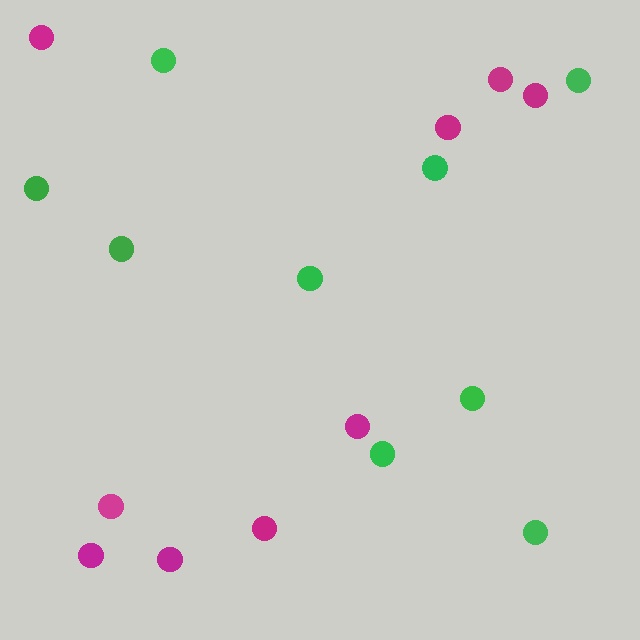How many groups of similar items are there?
There are 2 groups: one group of green circles (9) and one group of magenta circles (9).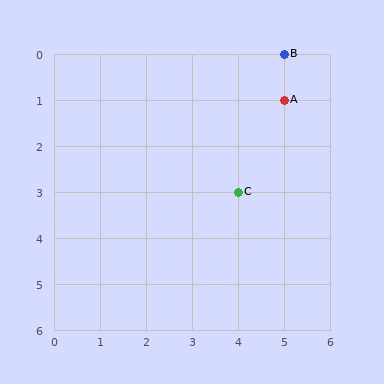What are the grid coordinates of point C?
Point C is at grid coordinates (4, 3).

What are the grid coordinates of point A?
Point A is at grid coordinates (5, 1).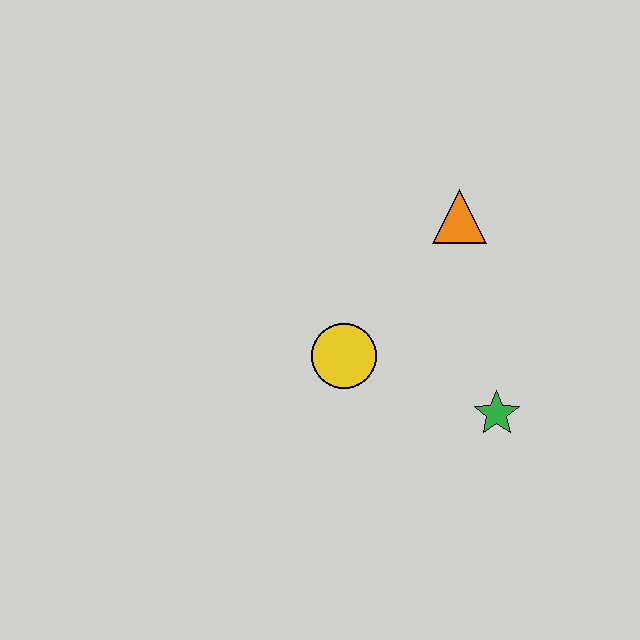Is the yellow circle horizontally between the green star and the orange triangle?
No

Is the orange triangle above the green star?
Yes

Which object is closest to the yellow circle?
The green star is closest to the yellow circle.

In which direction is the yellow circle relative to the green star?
The yellow circle is to the left of the green star.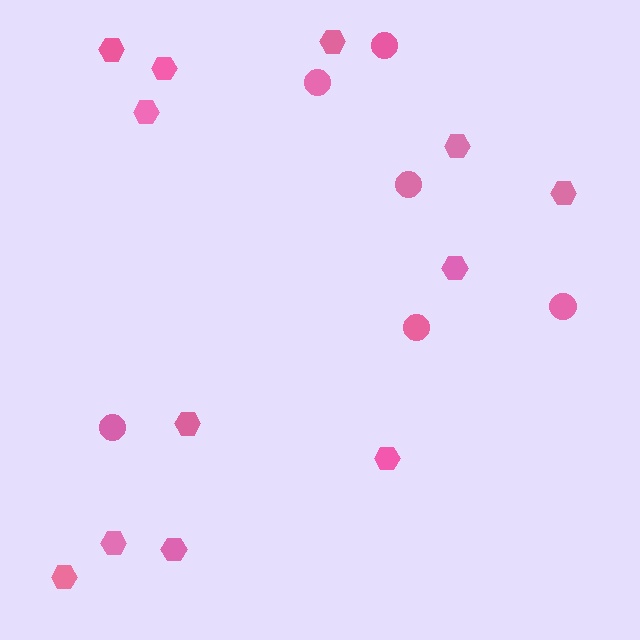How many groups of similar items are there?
There are 2 groups: one group of circles (6) and one group of hexagons (12).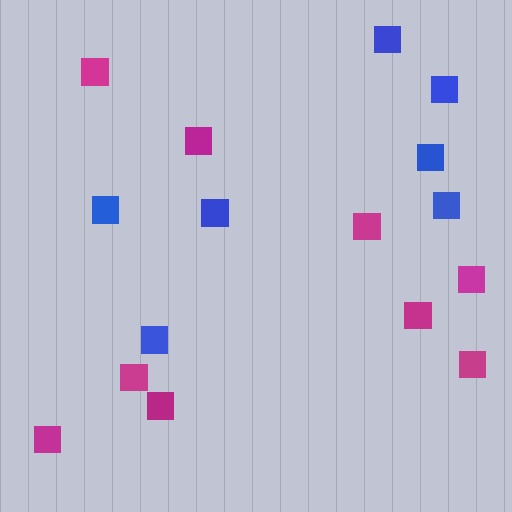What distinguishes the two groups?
There are 2 groups: one group of magenta squares (9) and one group of blue squares (7).